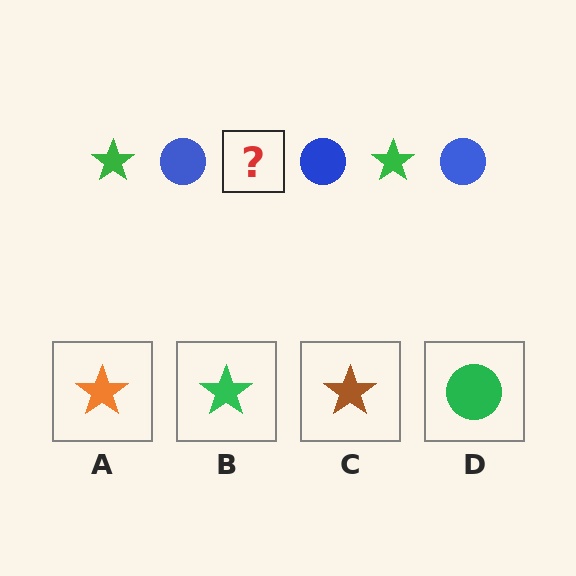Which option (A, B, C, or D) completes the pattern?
B.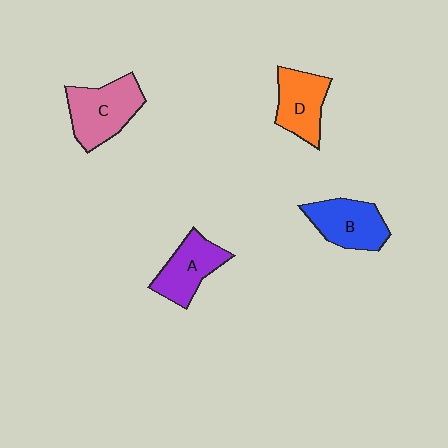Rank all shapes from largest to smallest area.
From largest to smallest: C (pink), B (blue), D (orange), A (purple).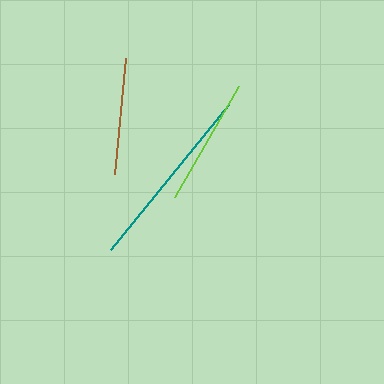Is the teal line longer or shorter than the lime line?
The teal line is longer than the lime line.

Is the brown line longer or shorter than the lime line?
The lime line is longer than the brown line.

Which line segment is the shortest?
The brown line is the shortest at approximately 117 pixels.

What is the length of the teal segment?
The teal segment is approximately 187 pixels long.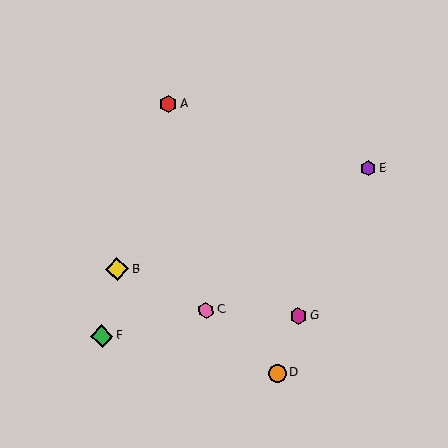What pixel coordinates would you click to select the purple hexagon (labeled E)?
Click at (368, 168) to select the purple hexagon E.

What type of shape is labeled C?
Shape C is a pink hexagon.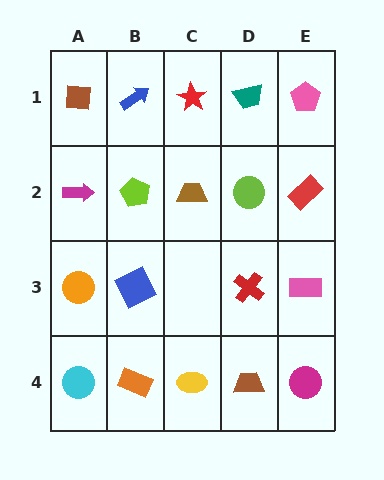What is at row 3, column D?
A red cross.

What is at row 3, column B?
A blue square.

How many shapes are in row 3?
4 shapes.